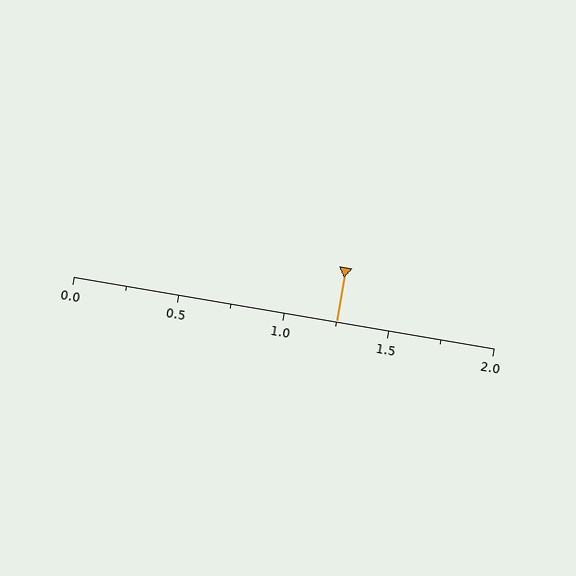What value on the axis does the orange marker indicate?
The marker indicates approximately 1.25.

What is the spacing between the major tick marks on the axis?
The major ticks are spaced 0.5 apart.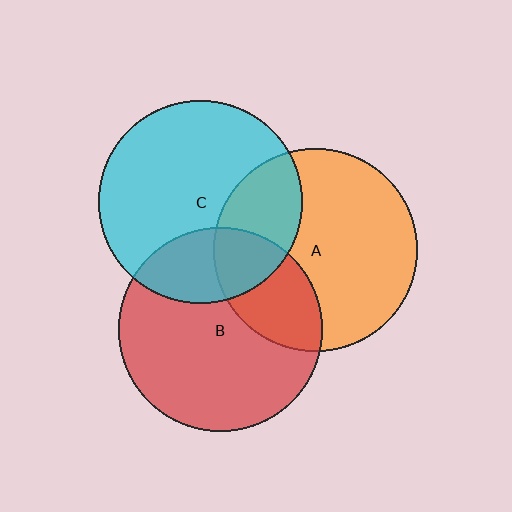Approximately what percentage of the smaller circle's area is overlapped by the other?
Approximately 25%.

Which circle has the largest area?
Circle C (cyan).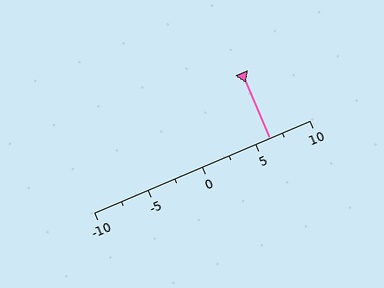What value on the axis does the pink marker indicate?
The marker indicates approximately 6.2.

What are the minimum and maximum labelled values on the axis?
The axis runs from -10 to 10.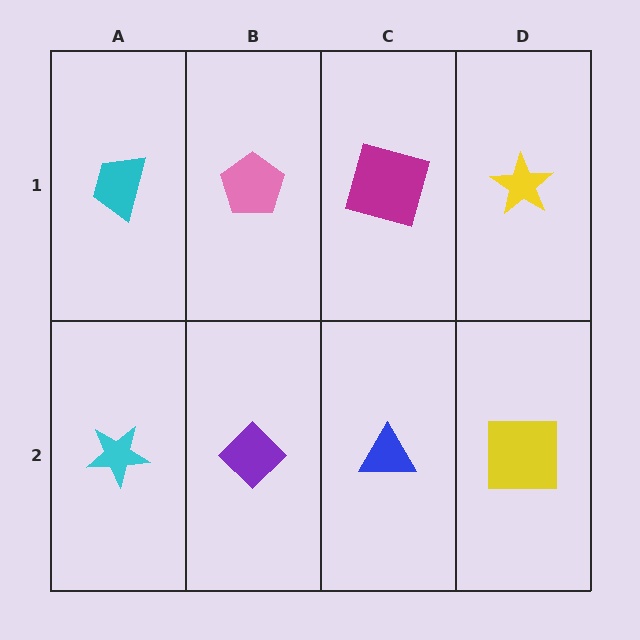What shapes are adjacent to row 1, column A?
A cyan star (row 2, column A), a pink pentagon (row 1, column B).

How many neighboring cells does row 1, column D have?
2.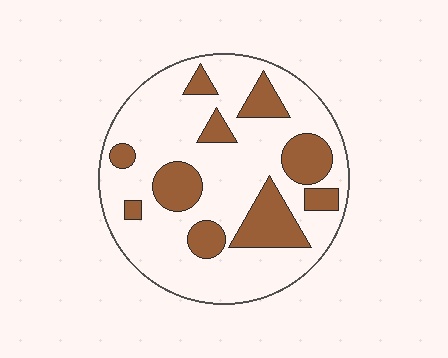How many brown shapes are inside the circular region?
10.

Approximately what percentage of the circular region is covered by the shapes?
Approximately 25%.